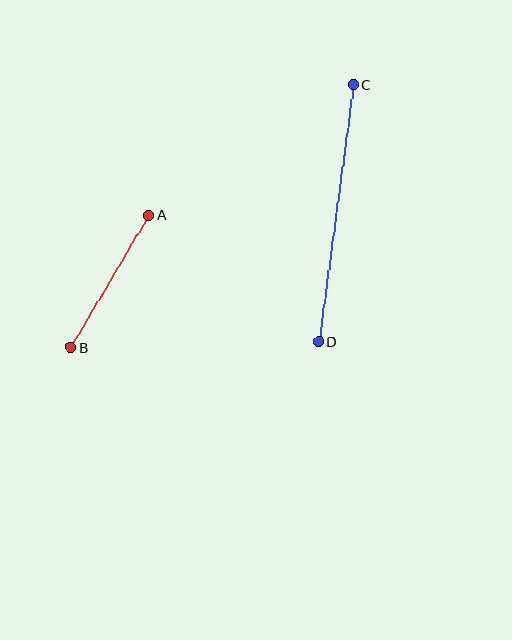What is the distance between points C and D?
The distance is approximately 259 pixels.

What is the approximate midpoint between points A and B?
The midpoint is at approximately (110, 281) pixels.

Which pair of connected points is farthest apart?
Points C and D are farthest apart.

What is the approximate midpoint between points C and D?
The midpoint is at approximately (336, 213) pixels.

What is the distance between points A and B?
The distance is approximately 153 pixels.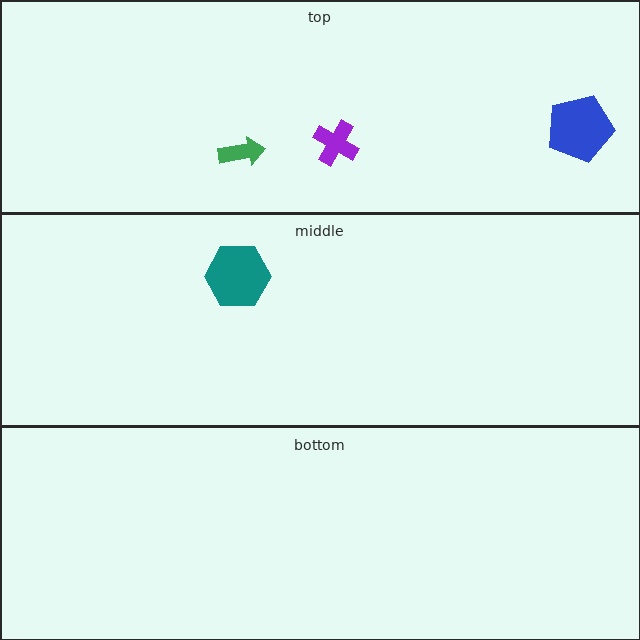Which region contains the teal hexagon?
The middle region.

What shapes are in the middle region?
The teal hexagon.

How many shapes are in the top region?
3.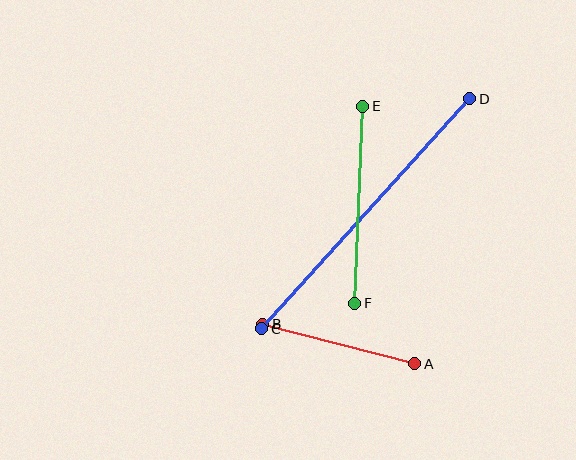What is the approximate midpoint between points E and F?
The midpoint is at approximately (359, 205) pixels.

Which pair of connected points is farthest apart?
Points C and D are farthest apart.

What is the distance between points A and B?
The distance is approximately 157 pixels.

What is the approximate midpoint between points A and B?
The midpoint is at approximately (339, 344) pixels.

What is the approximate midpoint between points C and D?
The midpoint is at approximately (366, 214) pixels.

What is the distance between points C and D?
The distance is approximately 310 pixels.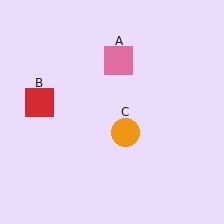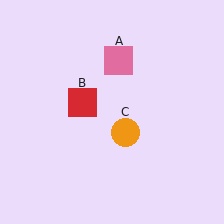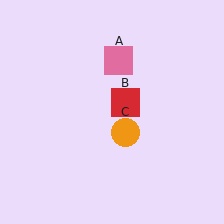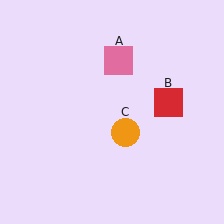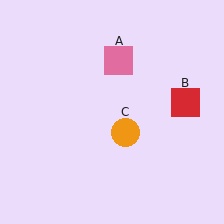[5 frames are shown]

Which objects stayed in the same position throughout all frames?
Pink square (object A) and orange circle (object C) remained stationary.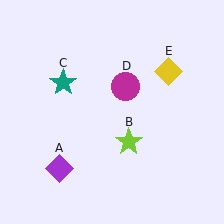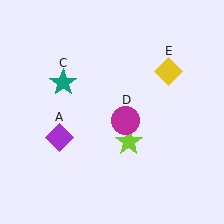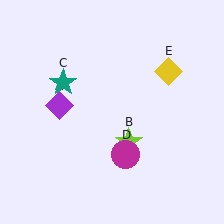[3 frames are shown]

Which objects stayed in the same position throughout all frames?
Lime star (object B) and teal star (object C) and yellow diamond (object E) remained stationary.